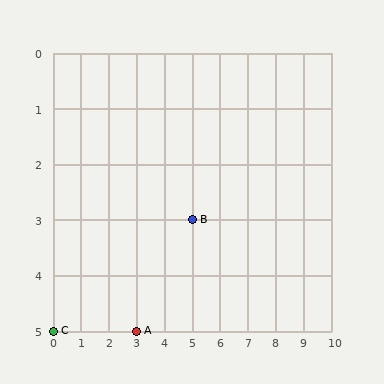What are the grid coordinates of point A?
Point A is at grid coordinates (3, 5).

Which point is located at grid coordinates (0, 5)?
Point C is at (0, 5).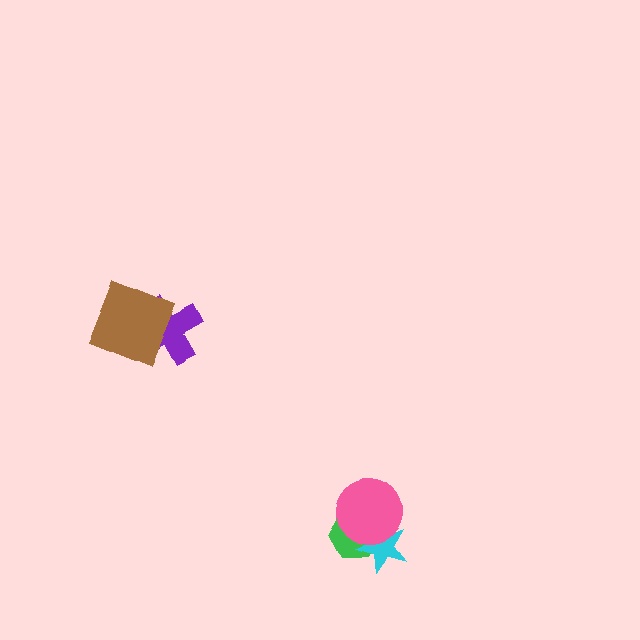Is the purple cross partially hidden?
Yes, it is partially covered by another shape.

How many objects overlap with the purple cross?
1 object overlaps with the purple cross.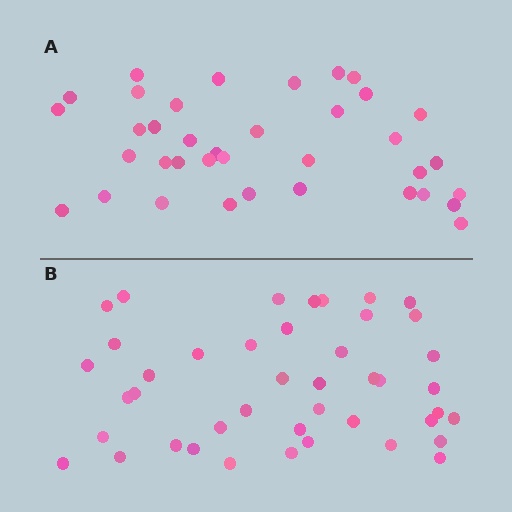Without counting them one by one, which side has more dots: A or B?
Region B (the bottom region) has more dots.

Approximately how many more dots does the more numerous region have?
Region B has about 6 more dots than region A.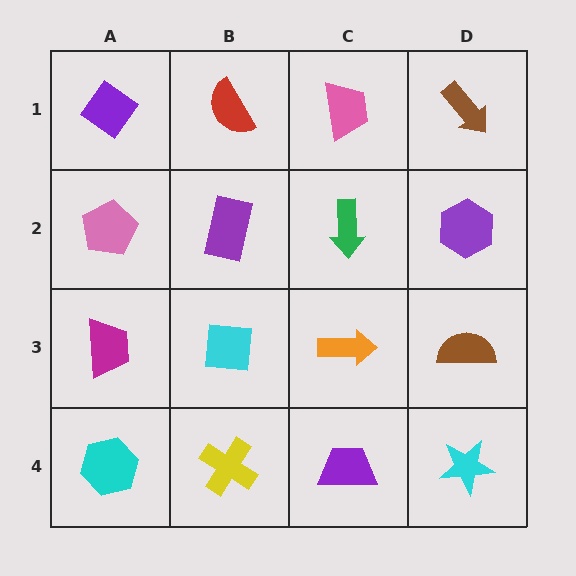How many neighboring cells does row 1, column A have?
2.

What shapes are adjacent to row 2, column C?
A pink trapezoid (row 1, column C), an orange arrow (row 3, column C), a purple rectangle (row 2, column B), a purple hexagon (row 2, column D).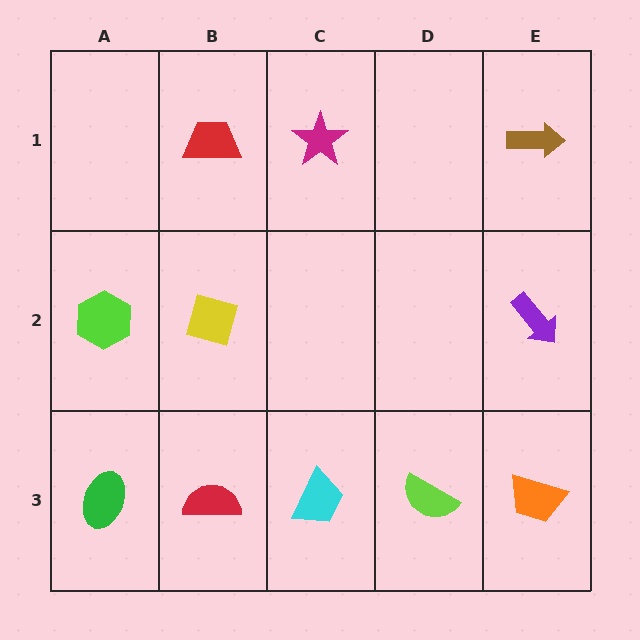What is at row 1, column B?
A red trapezoid.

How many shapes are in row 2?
3 shapes.